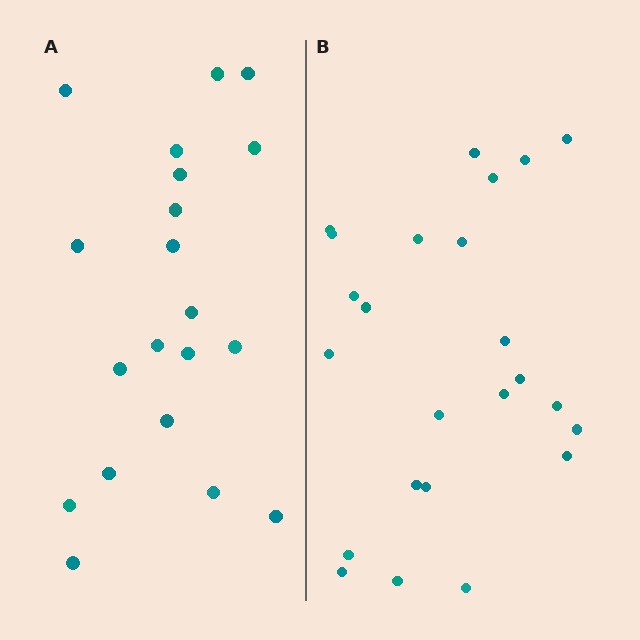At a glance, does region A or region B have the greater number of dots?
Region B (the right region) has more dots.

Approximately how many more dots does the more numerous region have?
Region B has about 4 more dots than region A.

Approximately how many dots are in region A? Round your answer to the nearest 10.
About 20 dots.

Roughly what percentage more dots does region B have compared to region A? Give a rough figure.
About 20% more.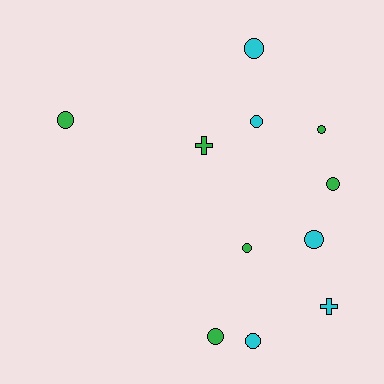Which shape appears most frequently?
Circle, with 9 objects.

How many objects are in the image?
There are 11 objects.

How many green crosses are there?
There is 1 green cross.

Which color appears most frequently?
Green, with 6 objects.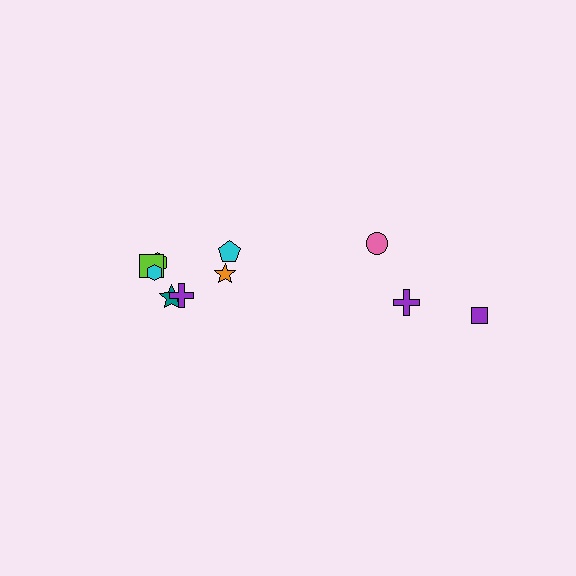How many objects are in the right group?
There are 3 objects.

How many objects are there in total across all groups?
There are 10 objects.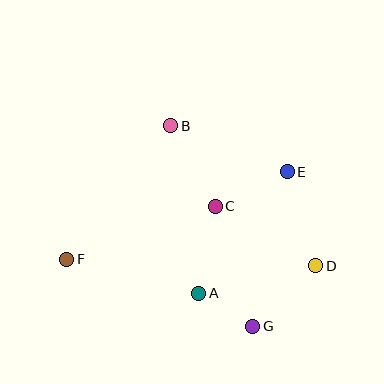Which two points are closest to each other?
Points A and G are closest to each other.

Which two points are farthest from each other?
Points D and F are farthest from each other.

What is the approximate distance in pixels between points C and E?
The distance between C and E is approximately 80 pixels.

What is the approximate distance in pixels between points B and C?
The distance between B and C is approximately 92 pixels.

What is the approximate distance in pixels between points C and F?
The distance between C and F is approximately 158 pixels.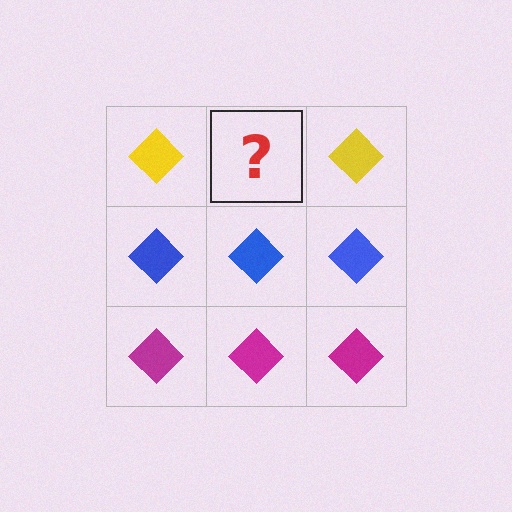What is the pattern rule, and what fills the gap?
The rule is that each row has a consistent color. The gap should be filled with a yellow diamond.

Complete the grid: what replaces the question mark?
The question mark should be replaced with a yellow diamond.